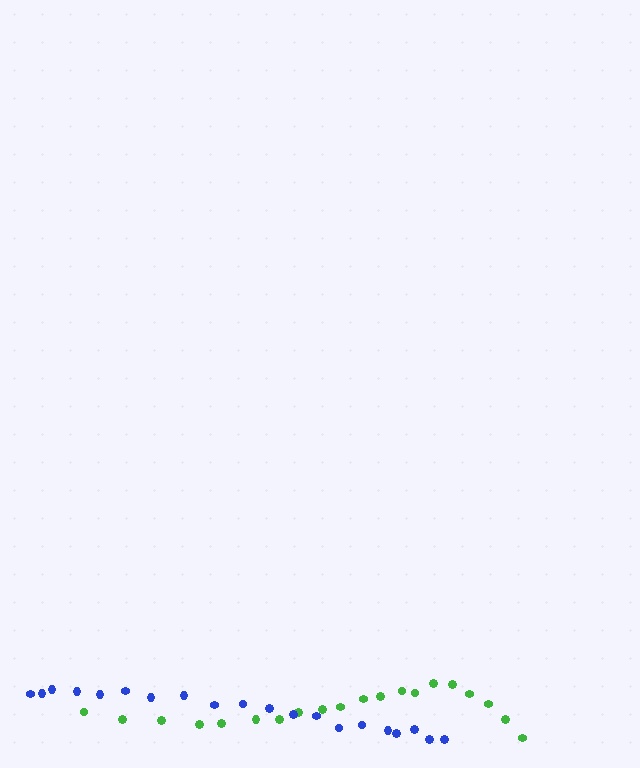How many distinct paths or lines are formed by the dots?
There are 2 distinct paths.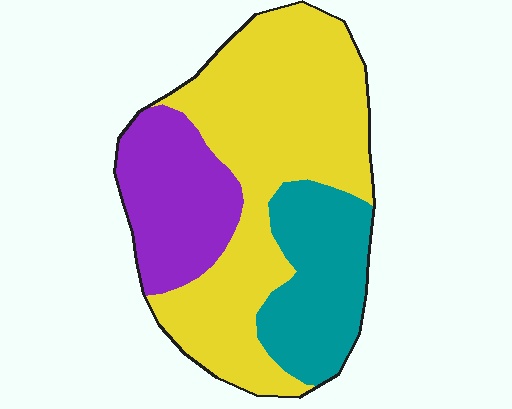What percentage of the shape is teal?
Teal covers roughly 25% of the shape.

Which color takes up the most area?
Yellow, at roughly 55%.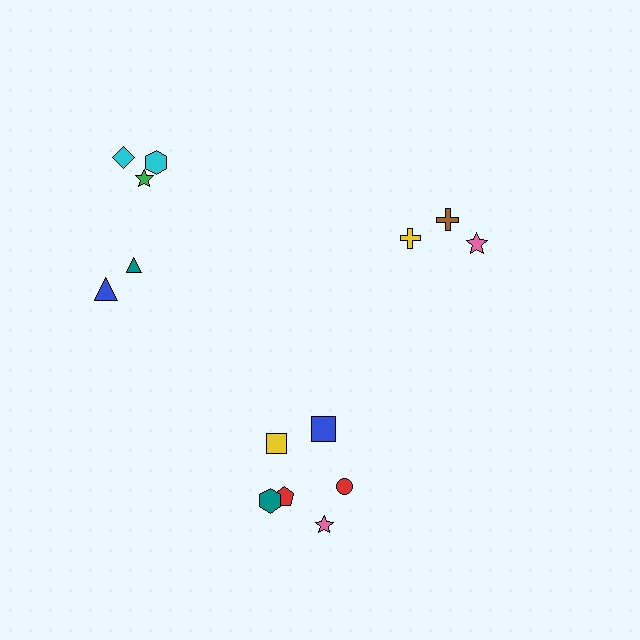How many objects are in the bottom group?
There are 6 objects.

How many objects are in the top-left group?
There are 5 objects.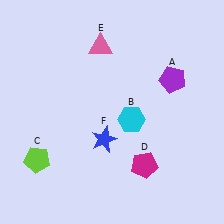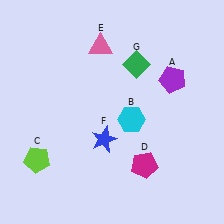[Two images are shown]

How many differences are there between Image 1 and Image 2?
There is 1 difference between the two images.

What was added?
A green diamond (G) was added in Image 2.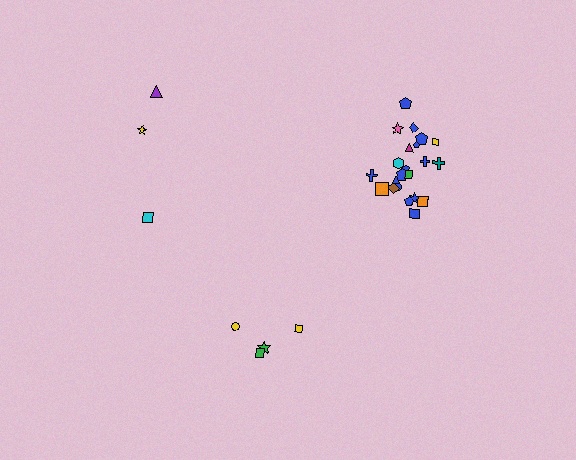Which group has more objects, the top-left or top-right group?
The top-right group.